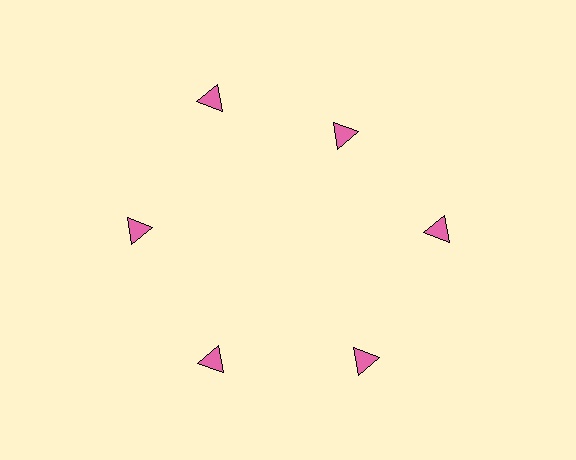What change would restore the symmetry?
The symmetry would be restored by moving it outward, back onto the ring so that all 6 triangles sit at equal angles and equal distance from the center.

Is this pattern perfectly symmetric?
No. The 6 pink triangles are arranged in a ring, but one element near the 1 o'clock position is pulled inward toward the center, breaking the 6-fold rotational symmetry.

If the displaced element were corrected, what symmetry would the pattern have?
It would have 6-fold rotational symmetry — the pattern would map onto itself every 60 degrees.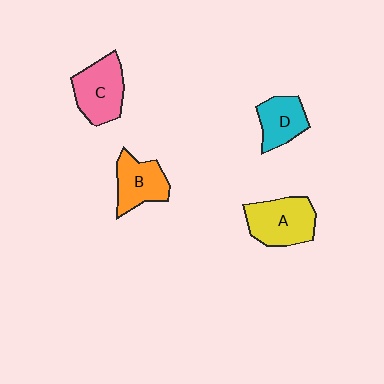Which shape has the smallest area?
Shape D (cyan).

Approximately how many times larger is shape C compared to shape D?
Approximately 1.3 times.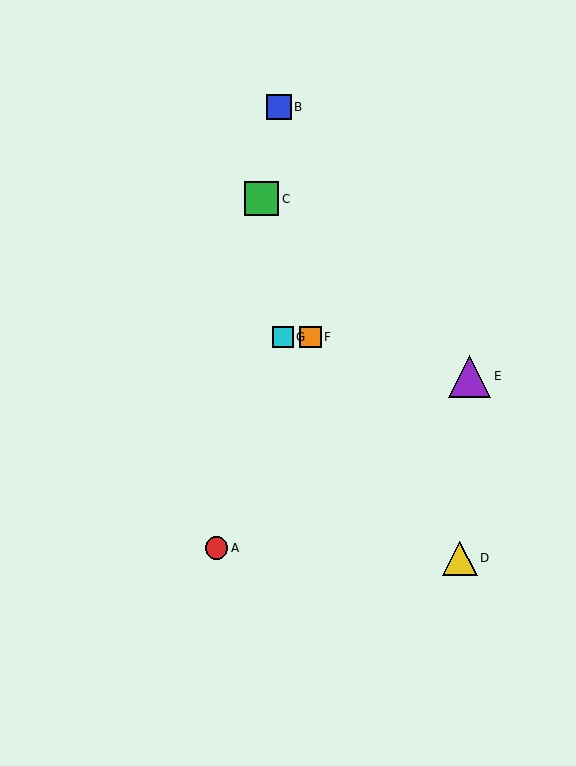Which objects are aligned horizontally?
Objects F, G are aligned horizontally.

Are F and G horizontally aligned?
Yes, both are at y≈337.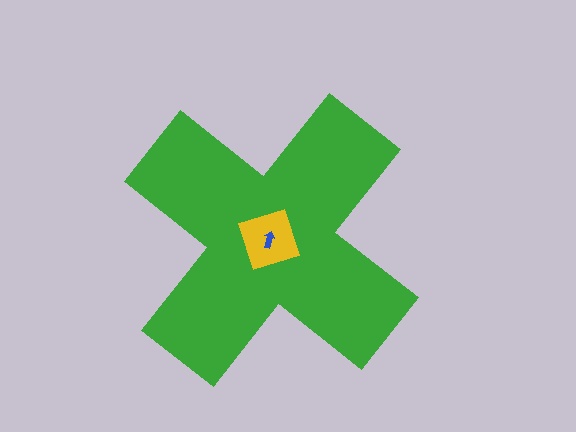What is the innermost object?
The blue arrow.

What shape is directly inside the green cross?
The yellow diamond.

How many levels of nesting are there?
3.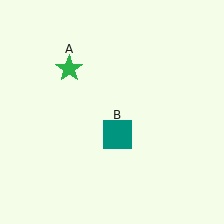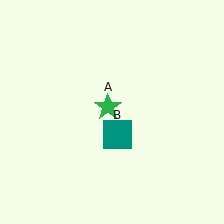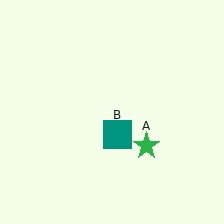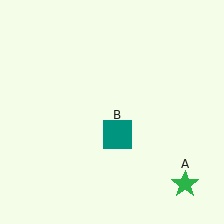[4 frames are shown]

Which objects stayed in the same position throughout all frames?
Teal square (object B) remained stationary.